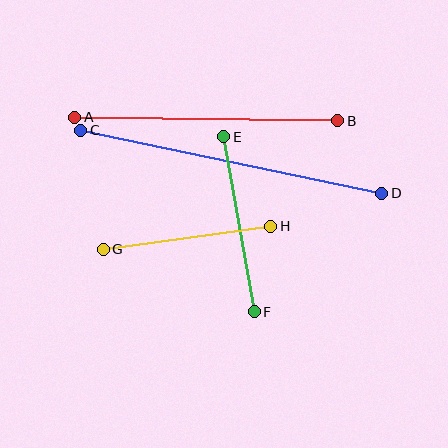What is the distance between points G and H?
The distance is approximately 169 pixels.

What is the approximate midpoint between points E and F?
The midpoint is at approximately (239, 224) pixels.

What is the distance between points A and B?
The distance is approximately 263 pixels.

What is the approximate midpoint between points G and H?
The midpoint is at approximately (187, 238) pixels.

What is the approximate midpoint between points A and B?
The midpoint is at approximately (206, 119) pixels.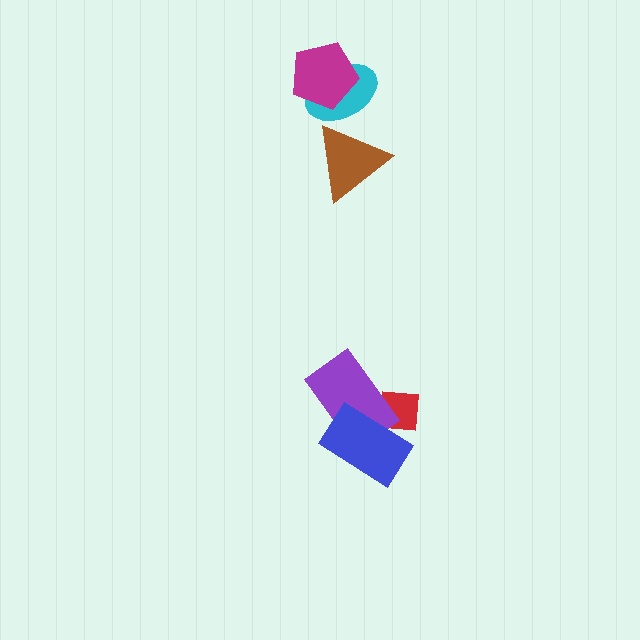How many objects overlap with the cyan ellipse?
2 objects overlap with the cyan ellipse.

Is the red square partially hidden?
Yes, it is partially covered by another shape.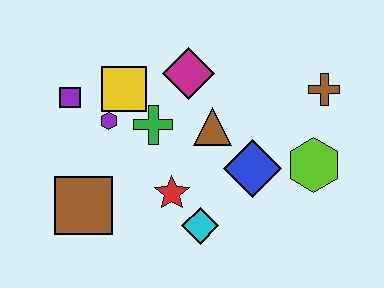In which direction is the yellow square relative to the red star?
The yellow square is above the red star.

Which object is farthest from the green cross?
The brown cross is farthest from the green cross.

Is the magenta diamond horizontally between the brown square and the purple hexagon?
No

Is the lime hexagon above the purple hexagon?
No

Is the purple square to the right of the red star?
No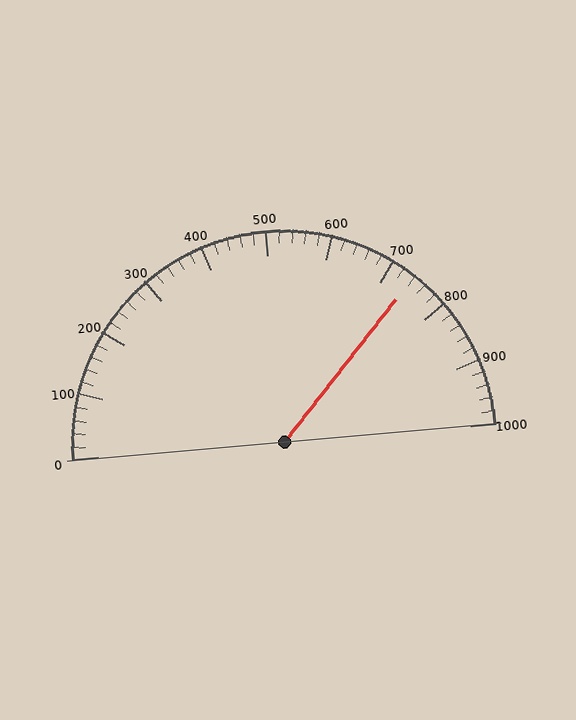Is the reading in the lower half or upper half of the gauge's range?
The reading is in the upper half of the range (0 to 1000).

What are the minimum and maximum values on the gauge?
The gauge ranges from 0 to 1000.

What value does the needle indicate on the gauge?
The needle indicates approximately 740.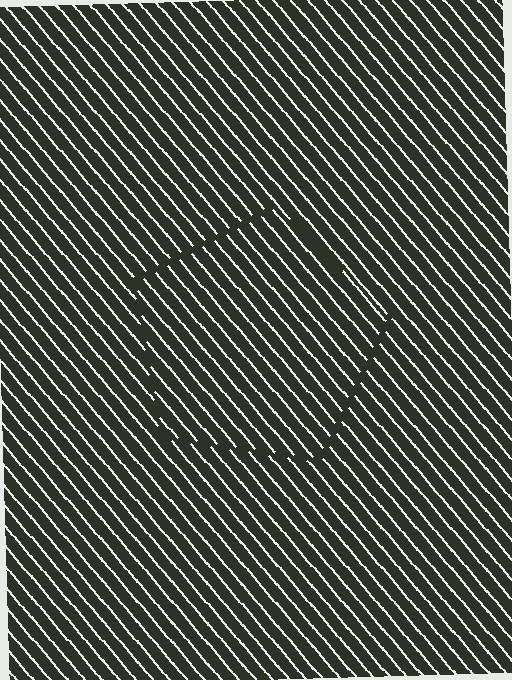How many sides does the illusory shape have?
5 sides — the line-ends trace a pentagon.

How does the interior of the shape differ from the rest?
The interior of the shape contains the same grating, shifted by half a period — the contour is defined by the phase discontinuity where line-ends from the inner and outer gratings abut.